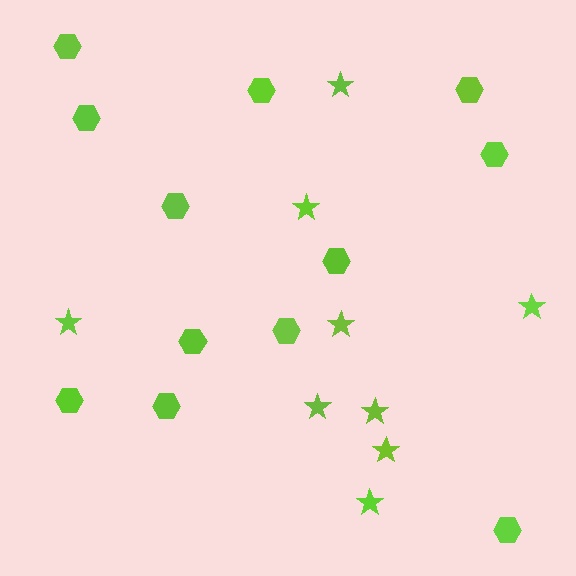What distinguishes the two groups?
There are 2 groups: one group of hexagons (12) and one group of stars (9).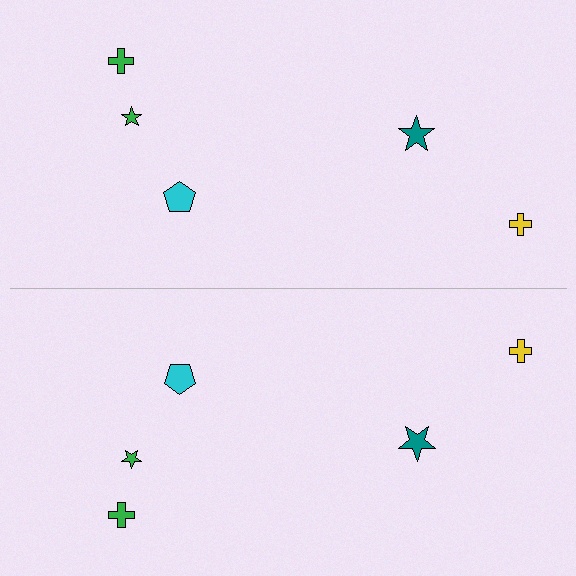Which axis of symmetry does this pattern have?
The pattern has a horizontal axis of symmetry running through the center of the image.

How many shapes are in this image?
There are 10 shapes in this image.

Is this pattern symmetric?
Yes, this pattern has bilateral (reflection) symmetry.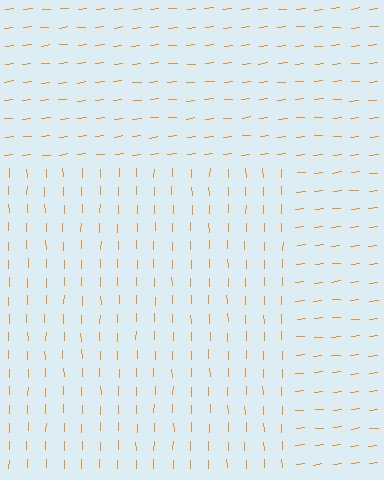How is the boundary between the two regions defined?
The boundary is defined purely by a change in line orientation (approximately 84 degrees difference). All lines are the same color and thickness.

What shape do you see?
I see a rectangle.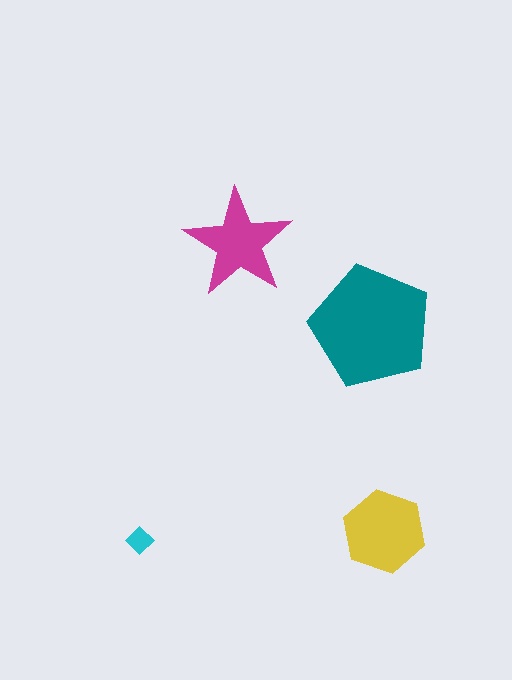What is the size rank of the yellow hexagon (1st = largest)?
2nd.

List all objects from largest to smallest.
The teal pentagon, the yellow hexagon, the magenta star, the cyan diamond.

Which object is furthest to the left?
The cyan diamond is leftmost.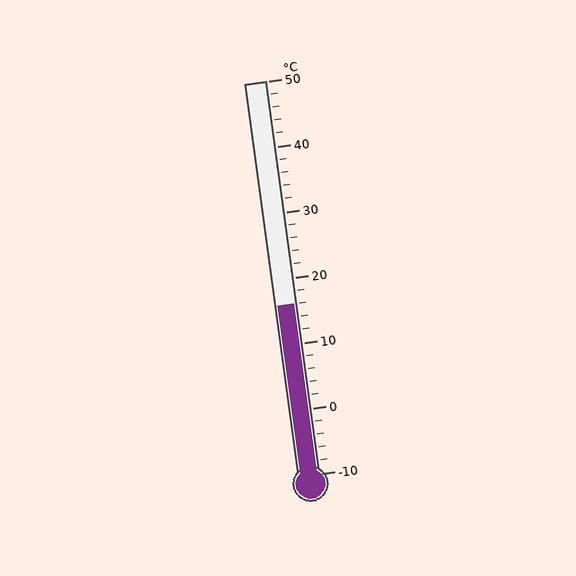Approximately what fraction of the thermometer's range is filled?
The thermometer is filled to approximately 45% of its range.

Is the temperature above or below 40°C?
The temperature is below 40°C.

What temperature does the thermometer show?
The thermometer shows approximately 16°C.